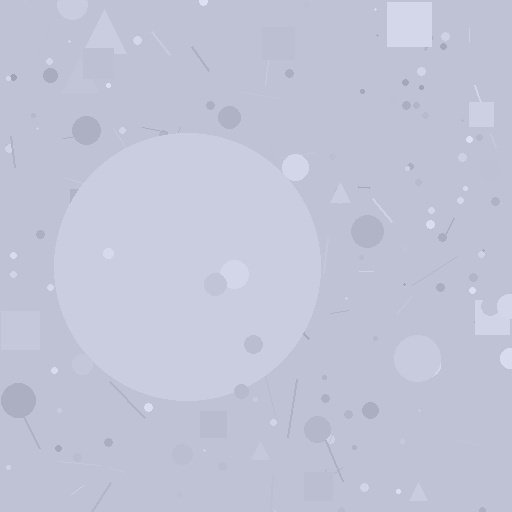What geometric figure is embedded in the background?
A circle is embedded in the background.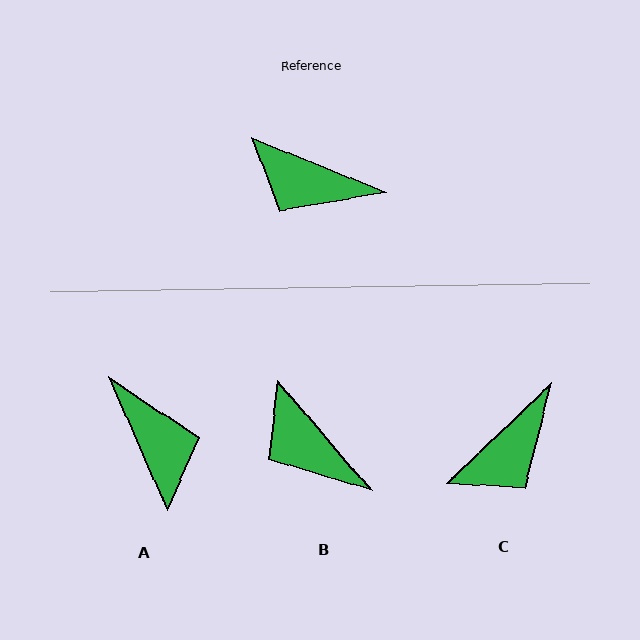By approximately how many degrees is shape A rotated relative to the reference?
Approximately 136 degrees counter-clockwise.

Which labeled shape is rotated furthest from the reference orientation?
A, about 136 degrees away.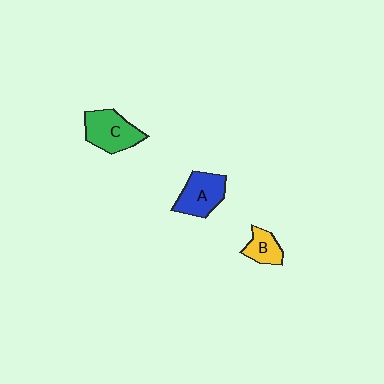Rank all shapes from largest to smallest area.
From largest to smallest: C (green), A (blue), B (yellow).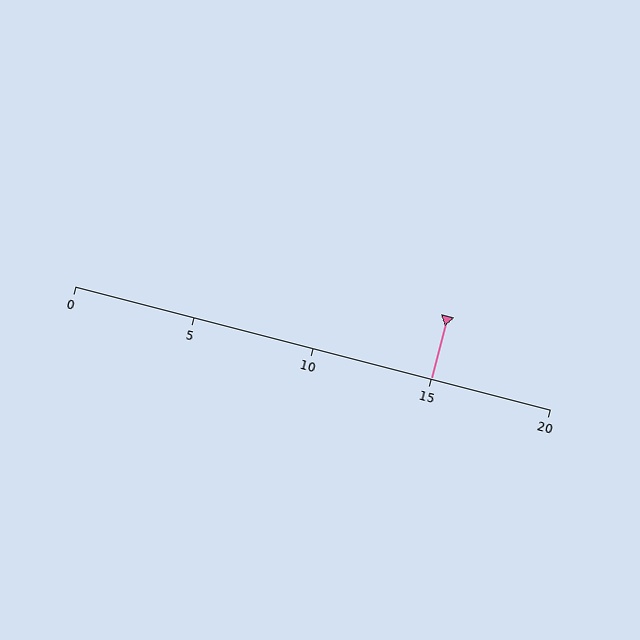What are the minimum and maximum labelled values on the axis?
The axis runs from 0 to 20.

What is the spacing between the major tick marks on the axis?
The major ticks are spaced 5 apart.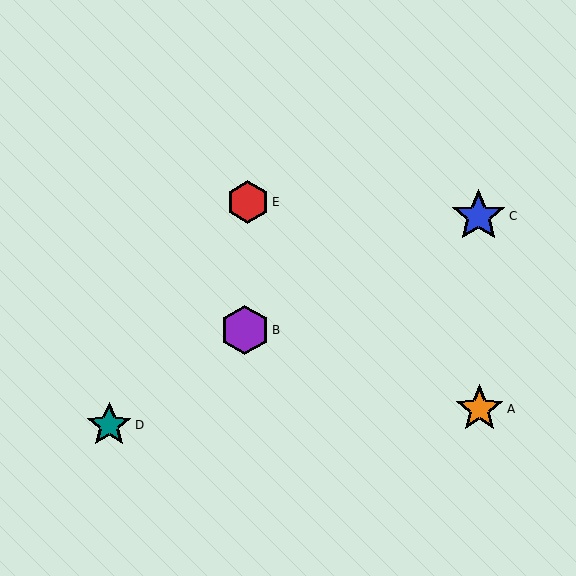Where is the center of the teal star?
The center of the teal star is at (109, 425).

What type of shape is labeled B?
Shape B is a purple hexagon.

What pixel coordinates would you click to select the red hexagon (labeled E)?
Click at (248, 202) to select the red hexagon E.